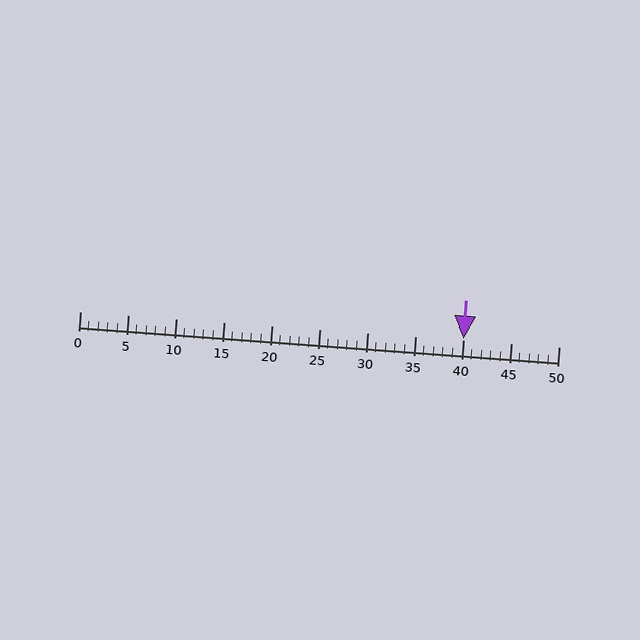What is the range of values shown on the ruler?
The ruler shows values from 0 to 50.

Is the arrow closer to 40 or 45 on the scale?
The arrow is closer to 40.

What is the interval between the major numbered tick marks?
The major tick marks are spaced 5 units apart.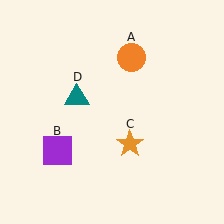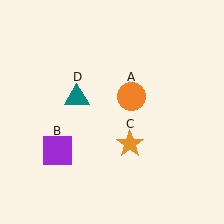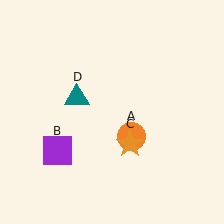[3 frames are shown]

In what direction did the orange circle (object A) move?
The orange circle (object A) moved down.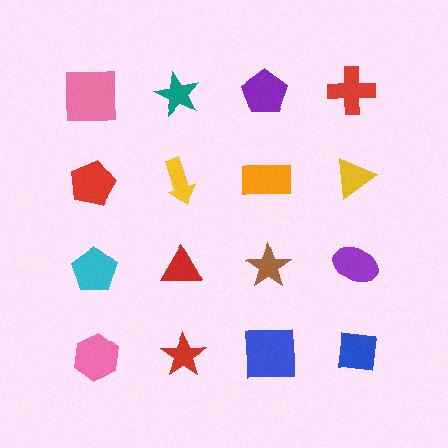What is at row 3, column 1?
A cyan pentagon.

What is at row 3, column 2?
A red triangle.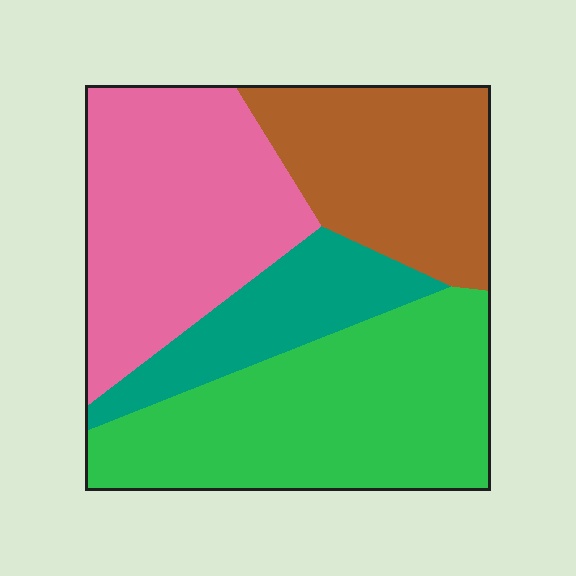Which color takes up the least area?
Teal, at roughly 15%.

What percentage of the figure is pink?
Pink takes up between a quarter and a half of the figure.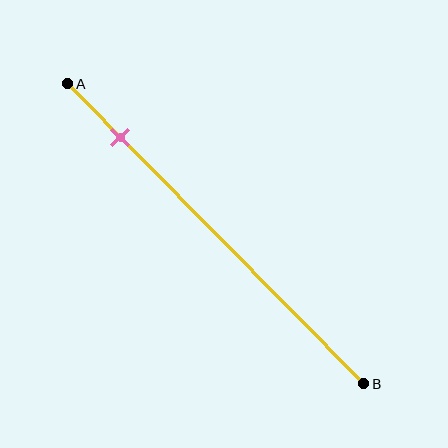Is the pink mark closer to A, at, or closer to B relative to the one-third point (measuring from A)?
The pink mark is closer to point A than the one-third point of segment AB.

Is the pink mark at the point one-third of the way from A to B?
No, the mark is at about 20% from A, not at the 33% one-third point.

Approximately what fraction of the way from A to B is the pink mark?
The pink mark is approximately 20% of the way from A to B.